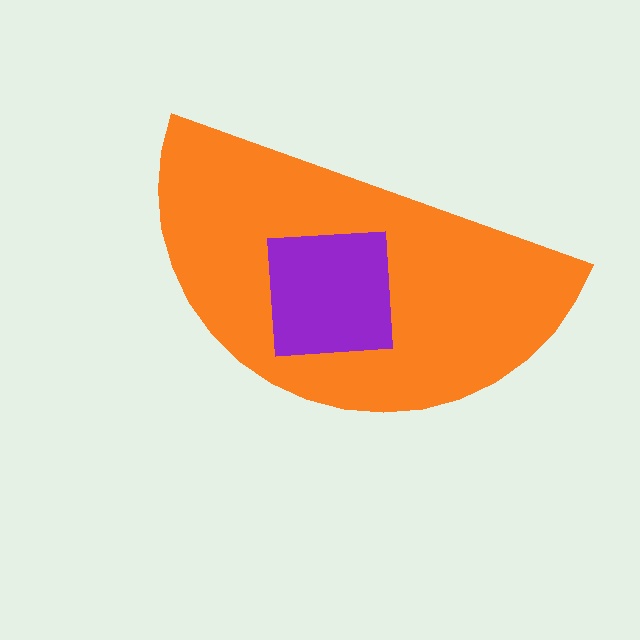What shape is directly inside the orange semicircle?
The purple square.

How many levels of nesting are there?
2.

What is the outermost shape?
The orange semicircle.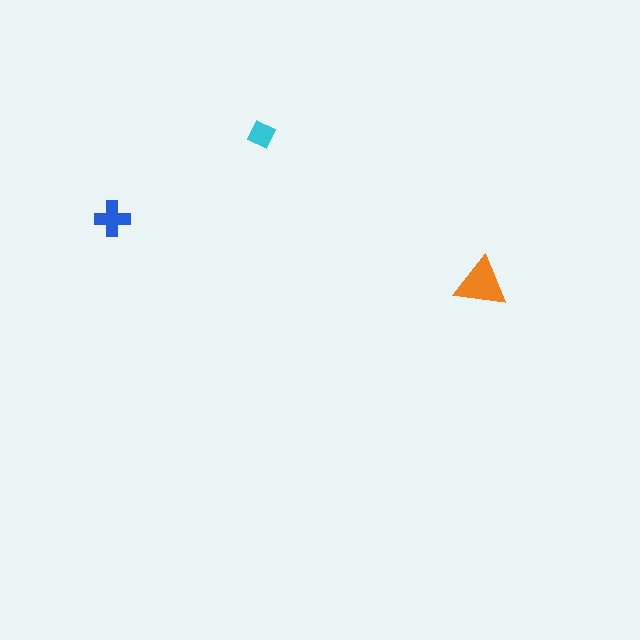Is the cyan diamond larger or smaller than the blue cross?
Smaller.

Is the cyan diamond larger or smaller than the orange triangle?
Smaller.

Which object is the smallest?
The cyan diamond.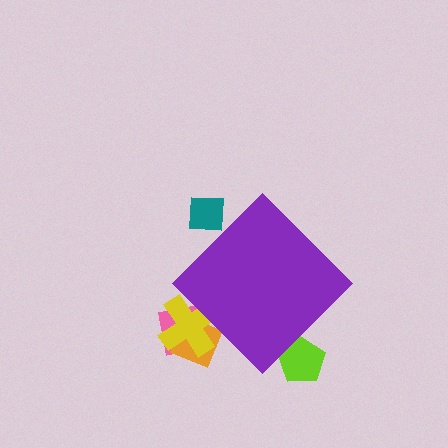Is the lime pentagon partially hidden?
Yes, the lime pentagon is partially hidden behind the purple diamond.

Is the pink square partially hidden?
Yes, the pink square is partially hidden behind the purple diamond.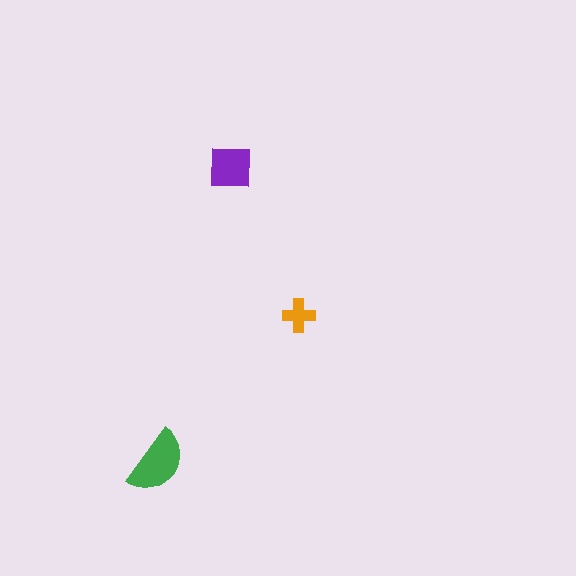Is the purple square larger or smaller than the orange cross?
Larger.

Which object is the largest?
The green semicircle.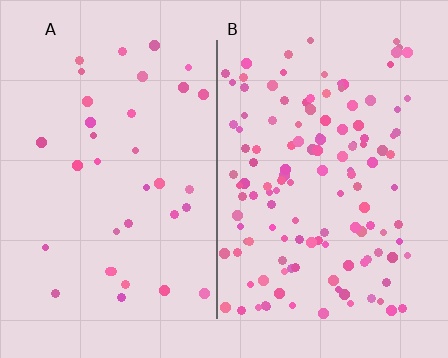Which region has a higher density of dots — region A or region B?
B (the right).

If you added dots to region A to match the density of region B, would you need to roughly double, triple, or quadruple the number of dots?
Approximately quadruple.